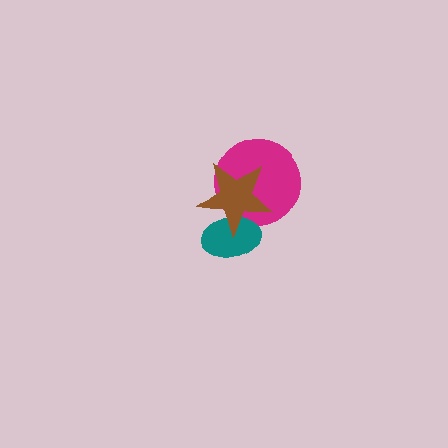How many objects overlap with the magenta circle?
2 objects overlap with the magenta circle.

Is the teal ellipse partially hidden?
Yes, it is partially covered by another shape.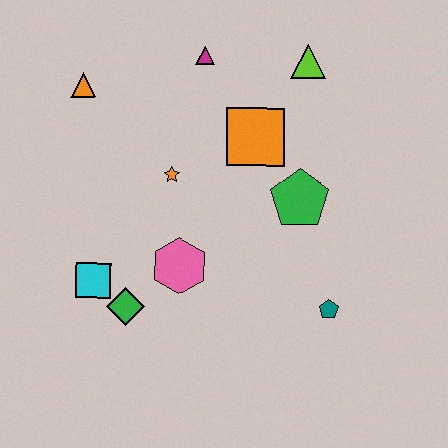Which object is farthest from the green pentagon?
The orange triangle is farthest from the green pentagon.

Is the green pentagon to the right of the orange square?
Yes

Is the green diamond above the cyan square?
No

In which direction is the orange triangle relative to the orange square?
The orange triangle is to the left of the orange square.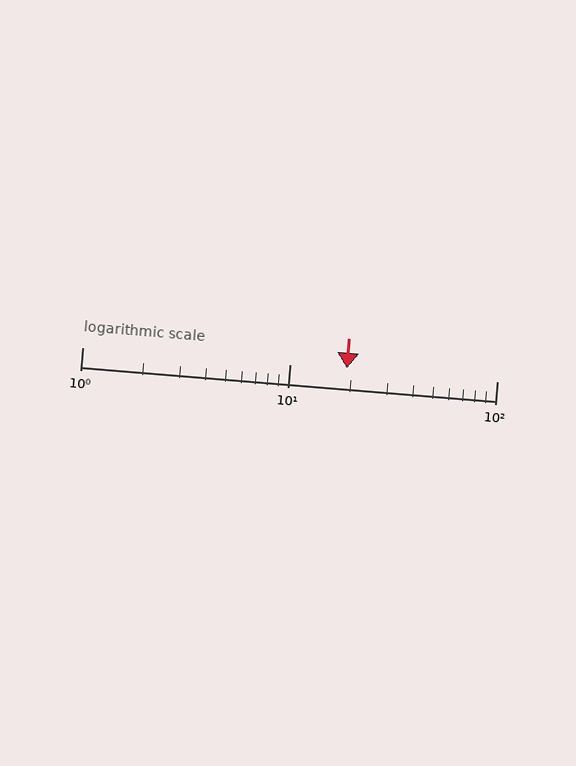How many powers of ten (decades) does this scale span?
The scale spans 2 decades, from 1 to 100.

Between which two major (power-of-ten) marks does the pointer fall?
The pointer is between 10 and 100.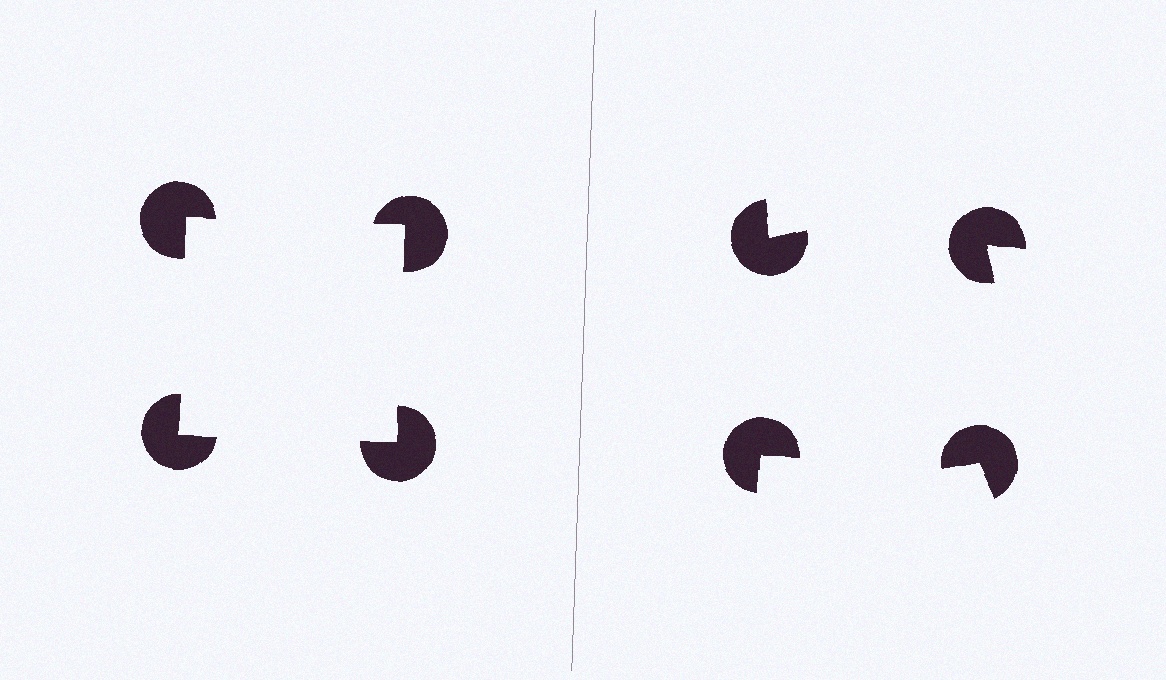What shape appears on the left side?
An illusory square.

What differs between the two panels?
The pac-man discs are positioned identically on both sides; only the wedge orientations differ. On the left they align to a square; on the right they are misaligned.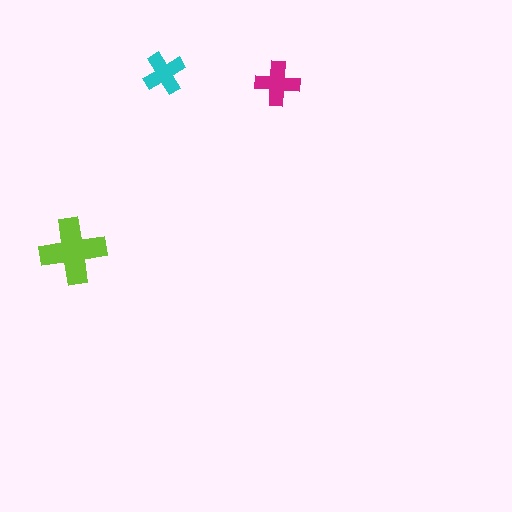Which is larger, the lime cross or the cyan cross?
The lime one.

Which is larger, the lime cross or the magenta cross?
The lime one.